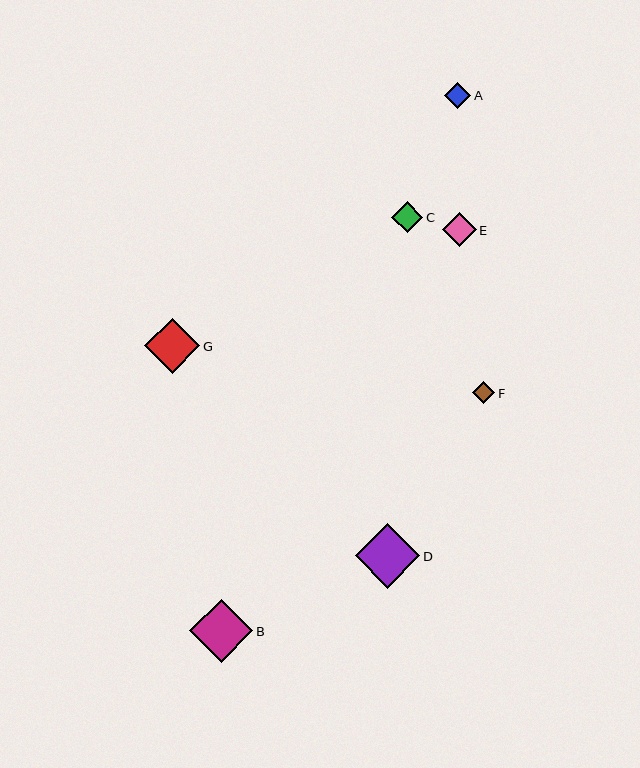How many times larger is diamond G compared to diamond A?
Diamond G is approximately 2.1 times the size of diamond A.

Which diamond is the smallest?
Diamond F is the smallest with a size of approximately 22 pixels.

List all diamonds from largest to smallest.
From largest to smallest: D, B, G, E, C, A, F.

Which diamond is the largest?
Diamond D is the largest with a size of approximately 65 pixels.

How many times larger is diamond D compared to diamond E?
Diamond D is approximately 1.9 times the size of diamond E.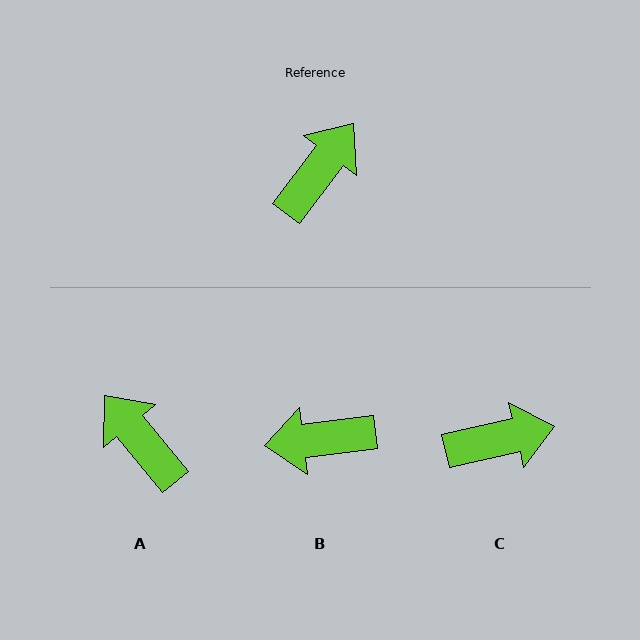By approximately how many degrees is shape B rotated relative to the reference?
Approximately 134 degrees counter-clockwise.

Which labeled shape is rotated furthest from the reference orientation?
B, about 134 degrees away.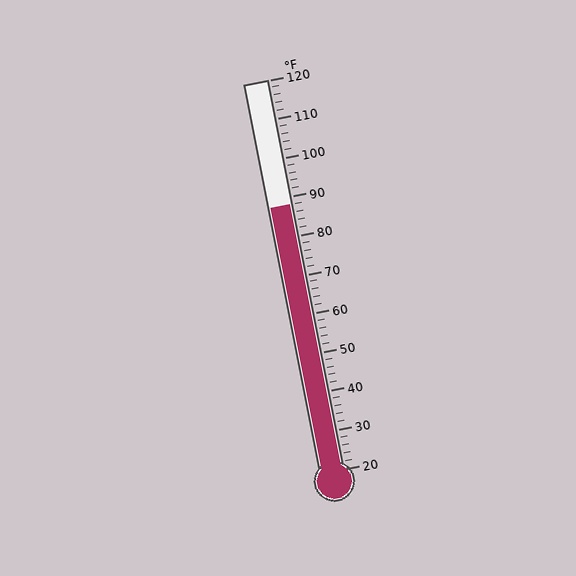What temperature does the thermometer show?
The thermometer shows approximately 88°F.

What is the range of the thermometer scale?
The thermometer scale ranges from 20°F to 120°F.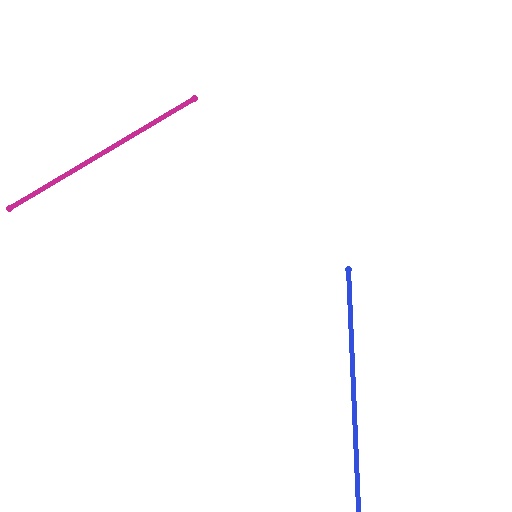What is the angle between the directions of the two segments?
Approximately 62 degrees.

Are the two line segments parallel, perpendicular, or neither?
Neither parallel nor perpendicular — they differ by about 62°.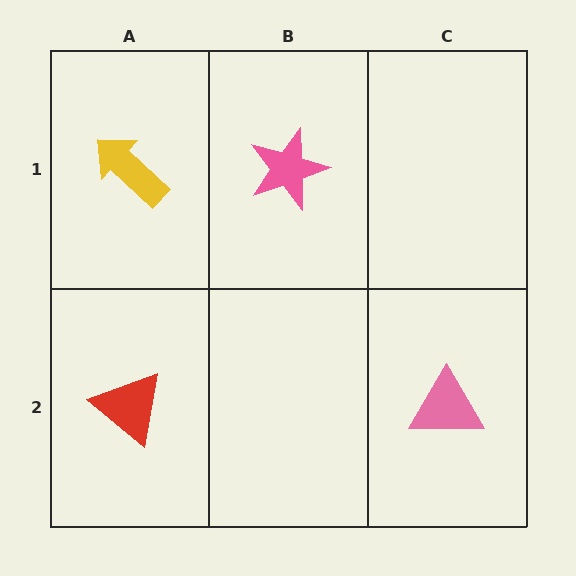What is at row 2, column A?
A red triangle.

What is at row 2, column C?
A pink triangle.